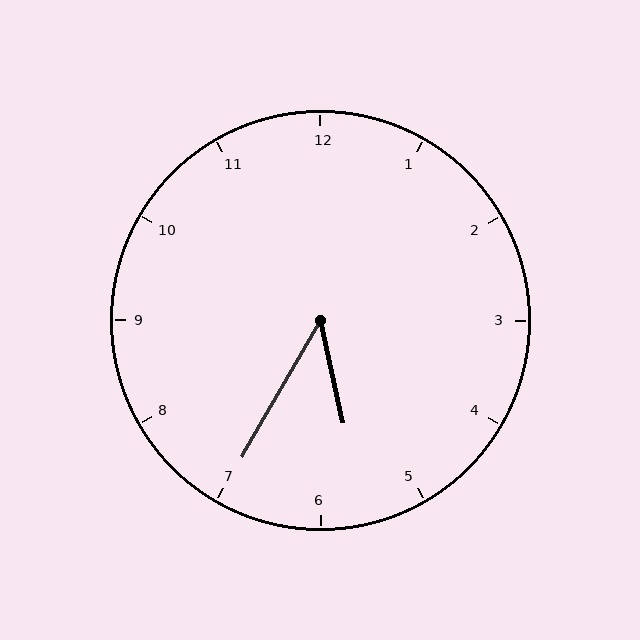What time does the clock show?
5:35.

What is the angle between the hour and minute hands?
Approximately 42 degrees.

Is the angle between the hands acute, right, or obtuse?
It is acute.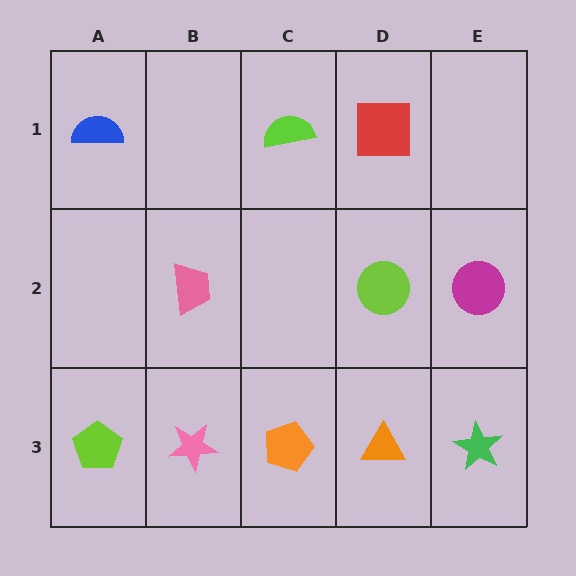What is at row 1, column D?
A red square.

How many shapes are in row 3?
5 shapes.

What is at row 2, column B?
A pink trapezoid.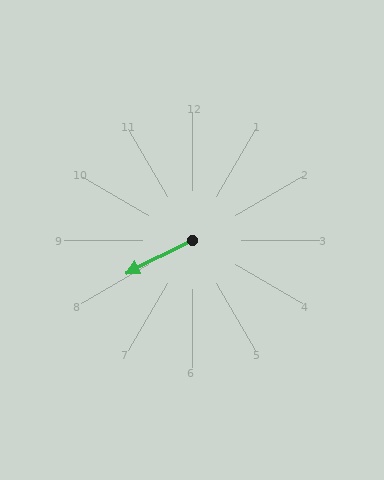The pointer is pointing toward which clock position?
Roughly 8 o'clock.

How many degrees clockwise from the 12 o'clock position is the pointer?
Approximately 244 degrees.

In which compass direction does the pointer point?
Southwest.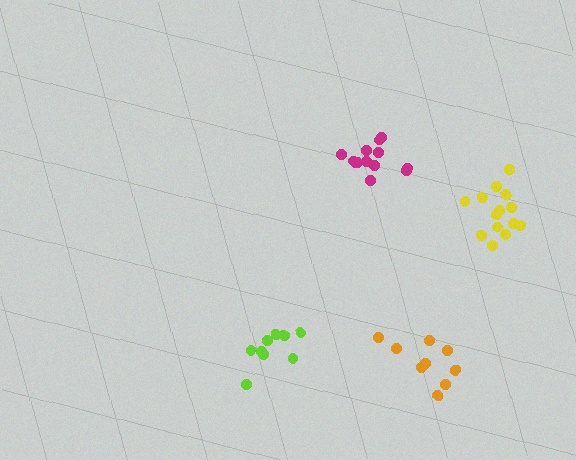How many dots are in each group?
Group 1: 13 dots, Group 2: 9 dots, Group 3: 14 dots, Group 4: 9 dots (45 total).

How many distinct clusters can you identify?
There are 4 distinct clusters.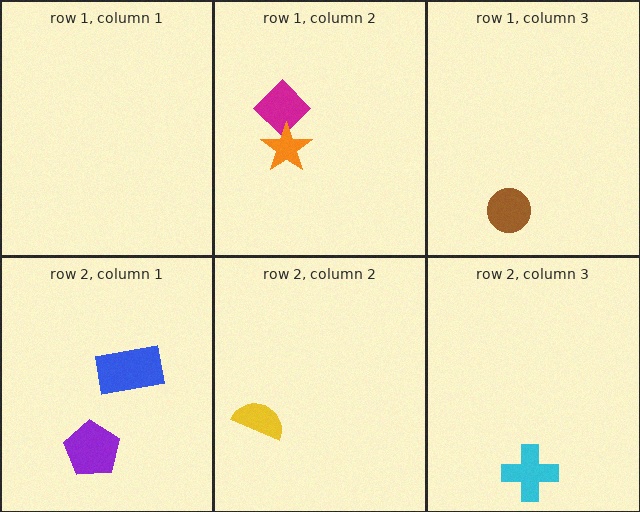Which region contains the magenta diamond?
The row 1, column 2 region.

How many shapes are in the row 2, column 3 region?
1.